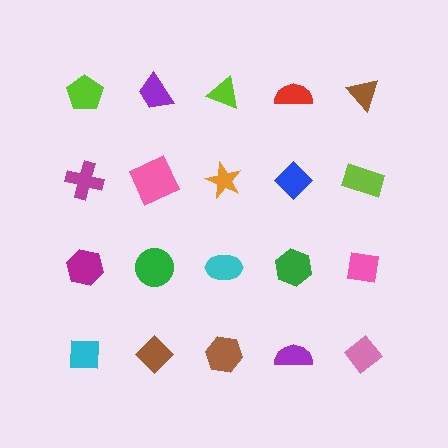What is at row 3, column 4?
A green hexagon.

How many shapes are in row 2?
5 shapes.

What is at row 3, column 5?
A pink square.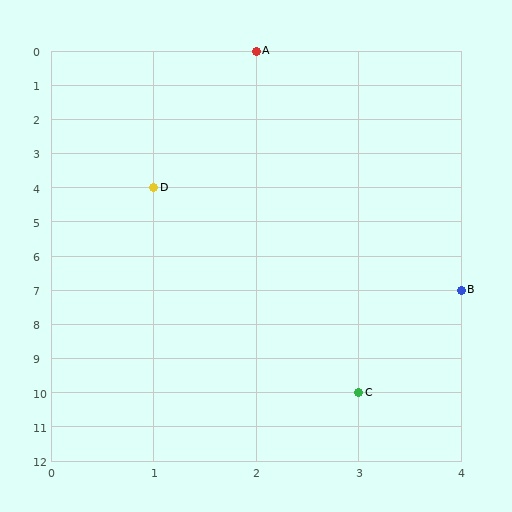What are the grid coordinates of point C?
Point C is at grid coordinates (3, 10).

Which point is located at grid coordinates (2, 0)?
Point A is at (2, 0).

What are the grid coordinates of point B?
Point B is at grid coordinates (4, 7).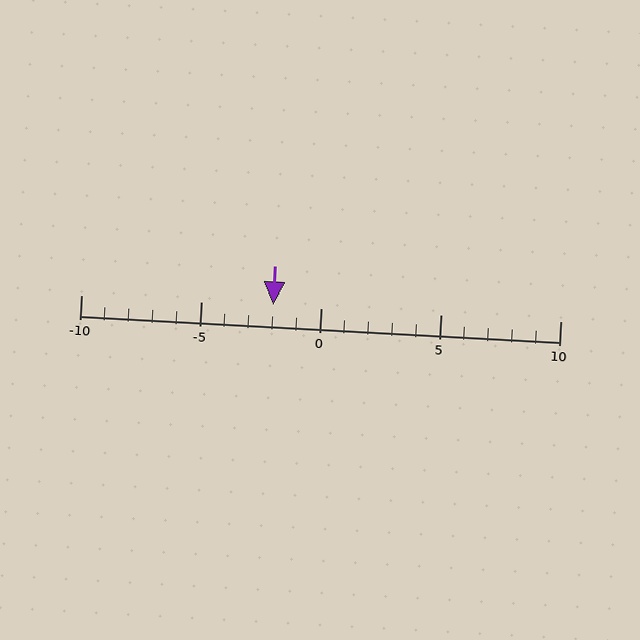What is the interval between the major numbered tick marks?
The major tick marks are spaced 5 units apart.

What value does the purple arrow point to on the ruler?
The purple arrow points to approximately -2.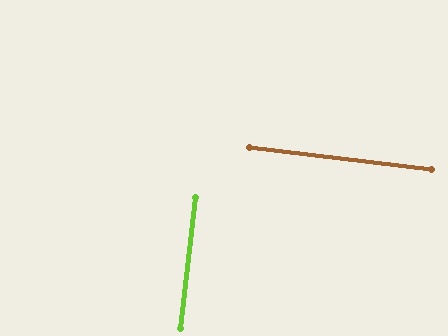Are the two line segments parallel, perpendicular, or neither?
Perpendicular — they meet at approximately 89°.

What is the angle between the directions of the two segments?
Approximately 89 degrees.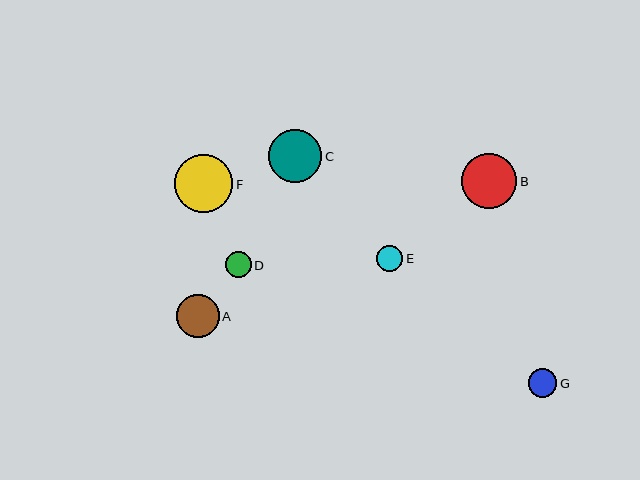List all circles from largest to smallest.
From largest to smallest: F, B, C, A, G, E, D.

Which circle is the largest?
Circle F is the largest with a size of approximately 58 pixels.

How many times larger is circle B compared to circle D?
Circle B is approximately 2.1 times the size of circle D.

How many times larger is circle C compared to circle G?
Circle C is approximately 1.8 times the size of circle G.